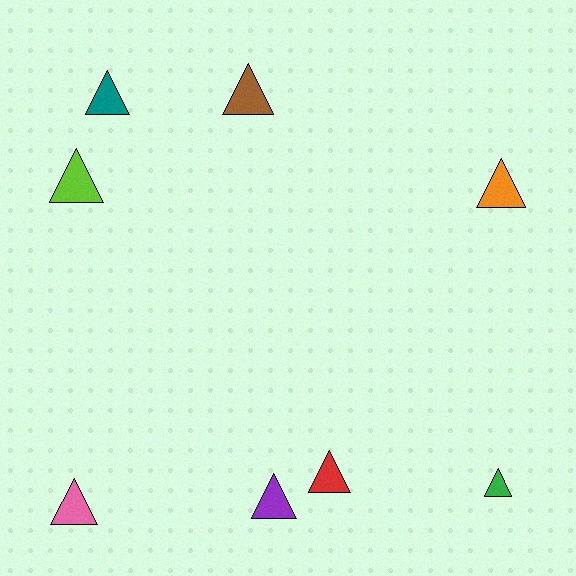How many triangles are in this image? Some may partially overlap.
There are 8 triangles.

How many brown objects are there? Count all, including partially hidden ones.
There is 1 brown object.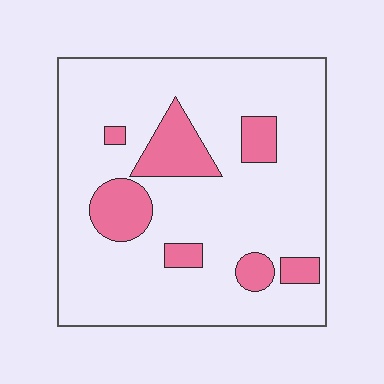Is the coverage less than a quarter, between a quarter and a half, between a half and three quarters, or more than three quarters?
Less than a quarter.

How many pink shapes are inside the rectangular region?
7.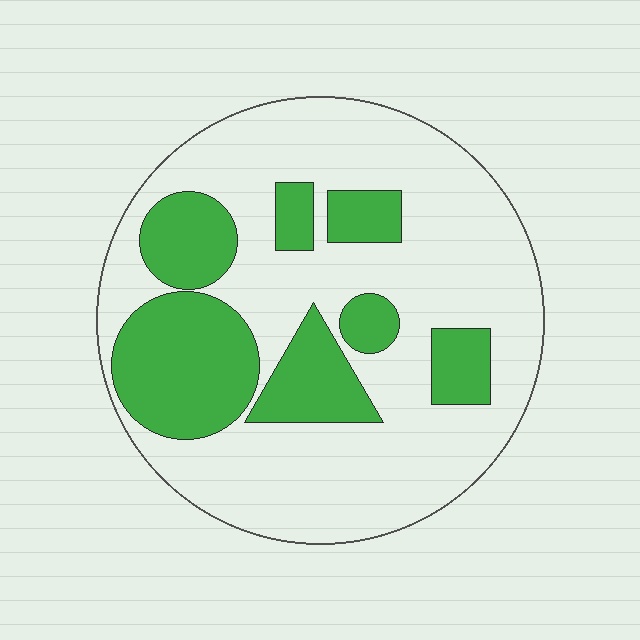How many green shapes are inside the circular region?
7.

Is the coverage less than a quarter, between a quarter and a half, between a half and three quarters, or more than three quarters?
Between a quarter and a half.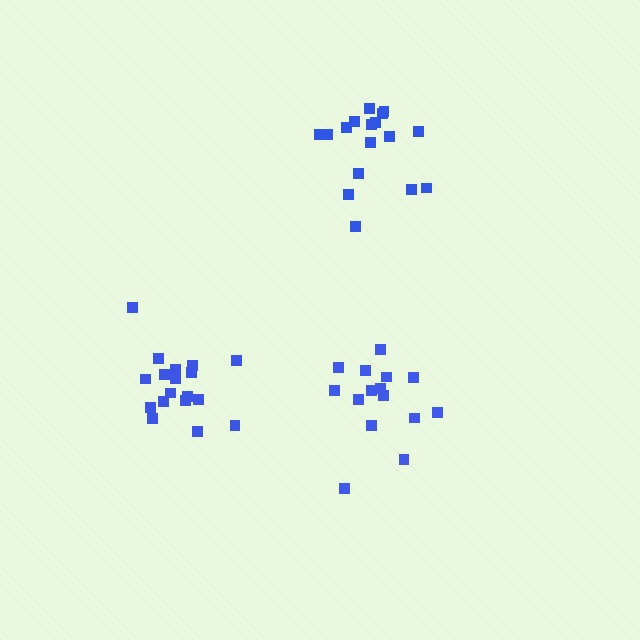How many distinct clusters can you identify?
There are 3 distinct clusters.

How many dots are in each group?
Group 1: 18 dots, Group 2: 15 dots, Group 3: 17 dots (50 total).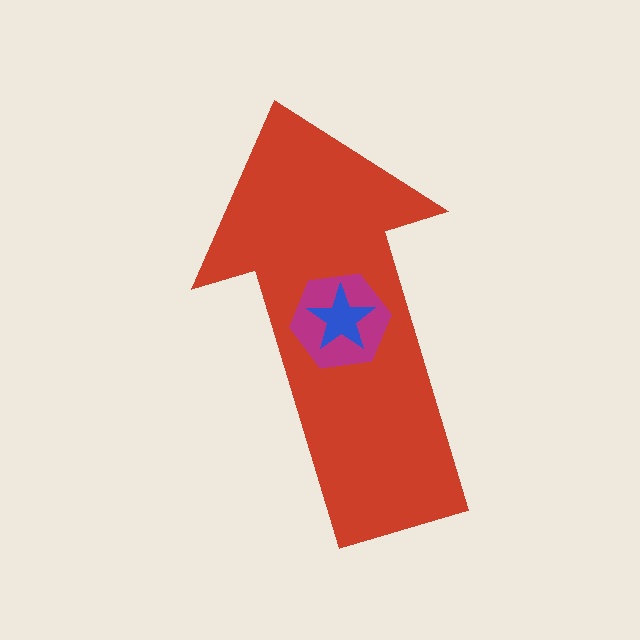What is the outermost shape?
The red arrow.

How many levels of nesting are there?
3.